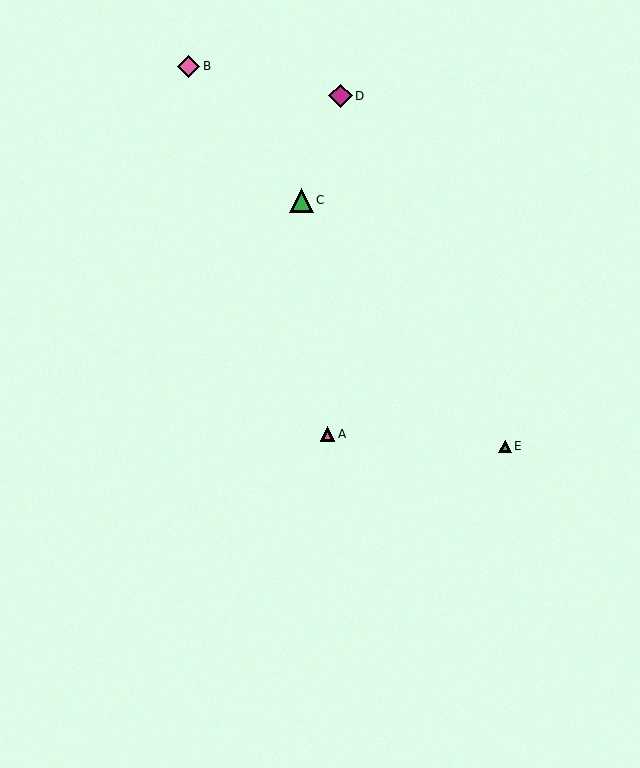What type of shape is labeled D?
Shape D is a magenta diamond.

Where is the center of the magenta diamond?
The center of the magenta diamond is at (340, 96).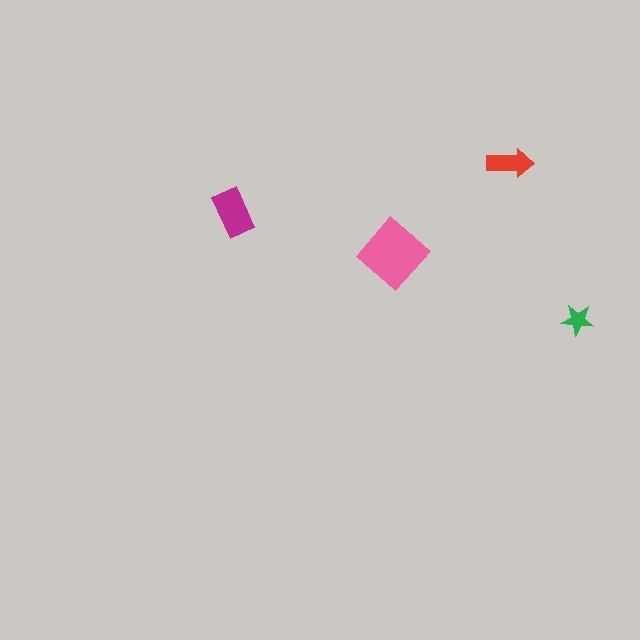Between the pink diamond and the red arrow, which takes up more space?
The pink diamond.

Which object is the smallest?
The green star.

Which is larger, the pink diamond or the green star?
The pink diamond.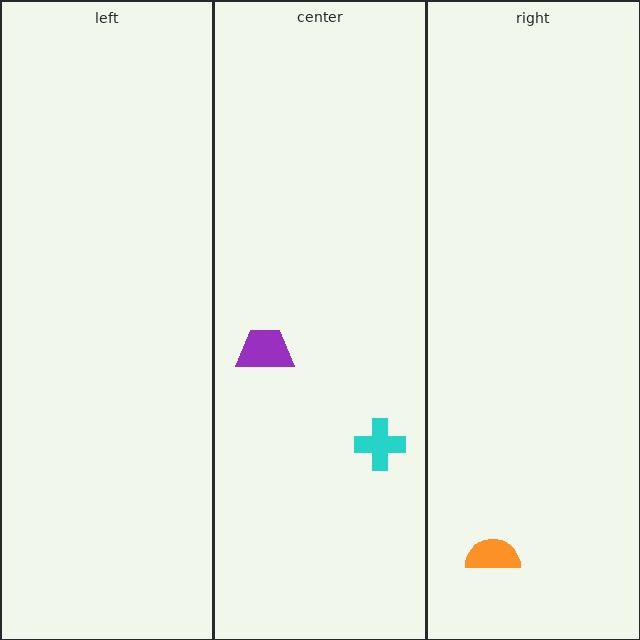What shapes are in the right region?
The orange semicircle.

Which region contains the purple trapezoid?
The center region.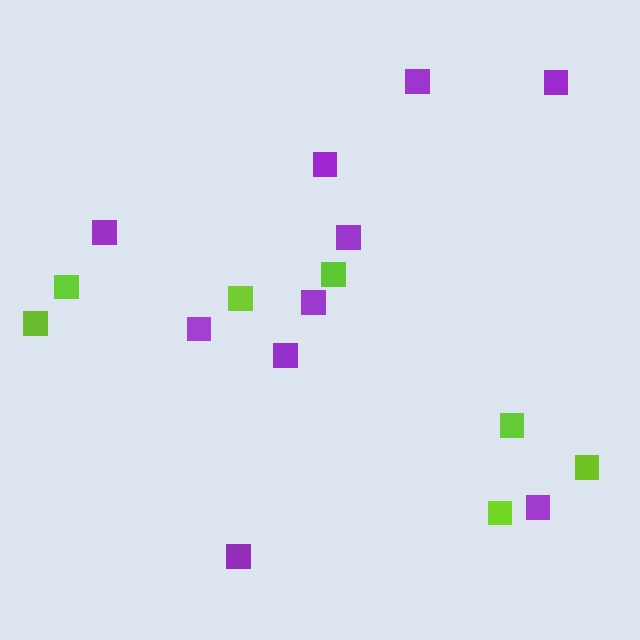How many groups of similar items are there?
There are 2 groups: one group of lime squares (7) and one group of purple squares (10).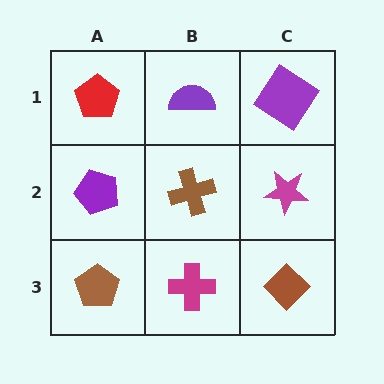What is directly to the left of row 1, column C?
A purple semicircle.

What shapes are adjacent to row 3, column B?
A brown cross (row 2, column B), a brown pentagon (row 3, column A), a brown diamond (row 3, column C).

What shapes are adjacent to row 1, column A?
A purple pentagon (row 2, column A), a purple semicircle (row 1, column B).